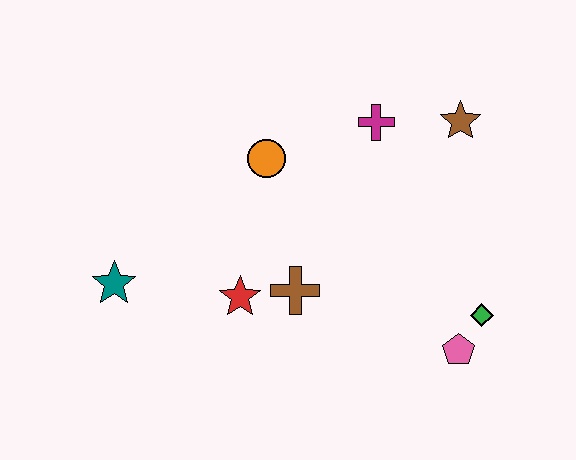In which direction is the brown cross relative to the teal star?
The brown cross is to the right of the teal star.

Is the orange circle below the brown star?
Yes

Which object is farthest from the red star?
The brown star is farthest from the red star.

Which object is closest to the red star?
The brown cross is closest to the red star.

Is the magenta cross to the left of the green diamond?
Yes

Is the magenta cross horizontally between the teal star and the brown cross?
No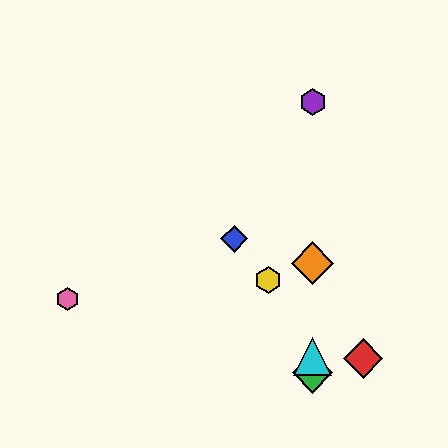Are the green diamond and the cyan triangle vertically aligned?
Yes, both are at x≈313.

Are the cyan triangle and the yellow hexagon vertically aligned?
No, the cyan triangle is at x≈313 and the yellow hexagon is at x≈268.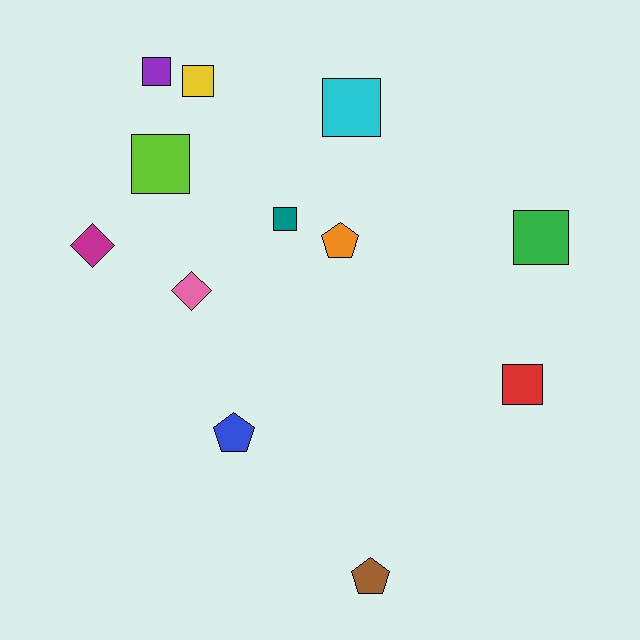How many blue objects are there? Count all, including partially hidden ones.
There is 1 blue object.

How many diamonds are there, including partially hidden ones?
There are 2 diamonds.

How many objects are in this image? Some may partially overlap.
There are 12 objects.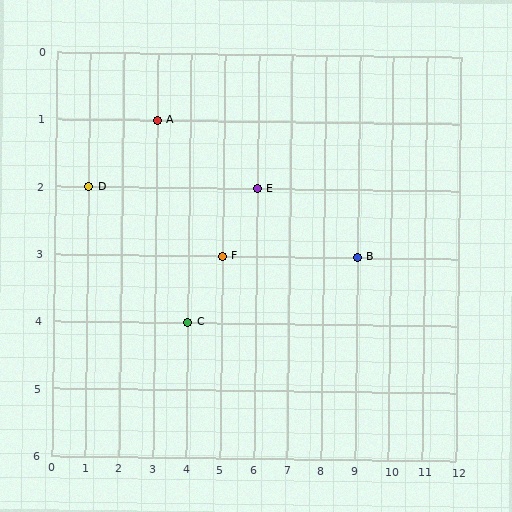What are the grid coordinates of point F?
Point F is at grid coordinates (5, 3).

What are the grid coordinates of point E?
Point E is at grid coordinates (6, 2).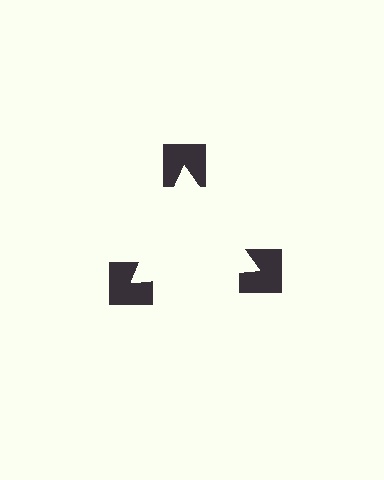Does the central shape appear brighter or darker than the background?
It typically appears slightly brighter than the background, even though no actual brightness change is drawn.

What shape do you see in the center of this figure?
An illusory triangle — its edges are inferred from the aligned wedge cuts in the notched squares, not physically drawn.